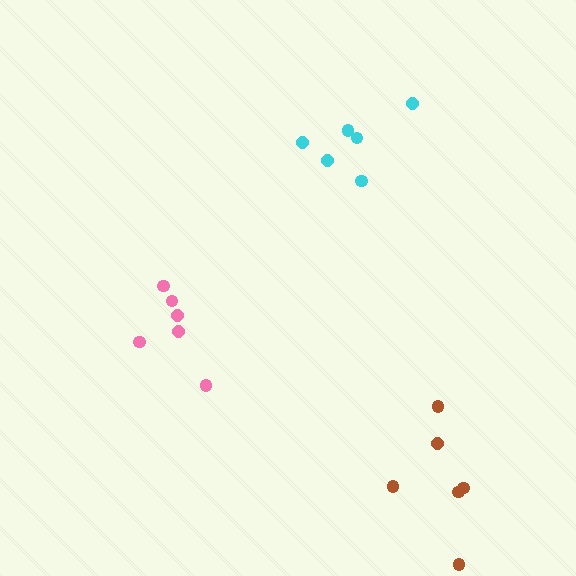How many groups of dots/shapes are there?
There are 3 groups.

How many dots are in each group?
Group 1: 6 dots, Group 2: 6 dots, Group 3: 6 dots (18 total).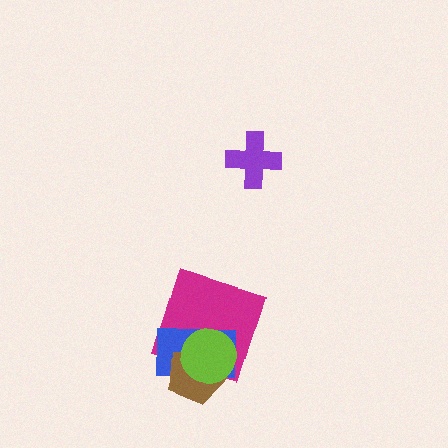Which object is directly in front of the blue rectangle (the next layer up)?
The brown pentagon is directly in front of the blue rectangle.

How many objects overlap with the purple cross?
0 objects overlap with the purple cross.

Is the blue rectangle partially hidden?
Yes, it is partially covered by another shape.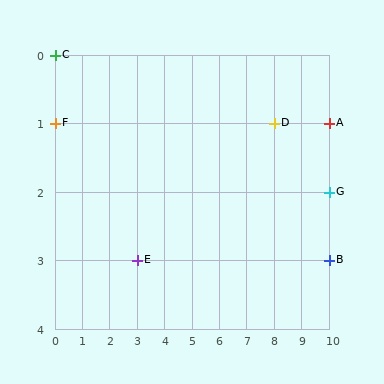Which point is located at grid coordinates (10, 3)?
Point B is at (10, 3).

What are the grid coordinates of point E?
Point E is at grid coordinates (3, 3).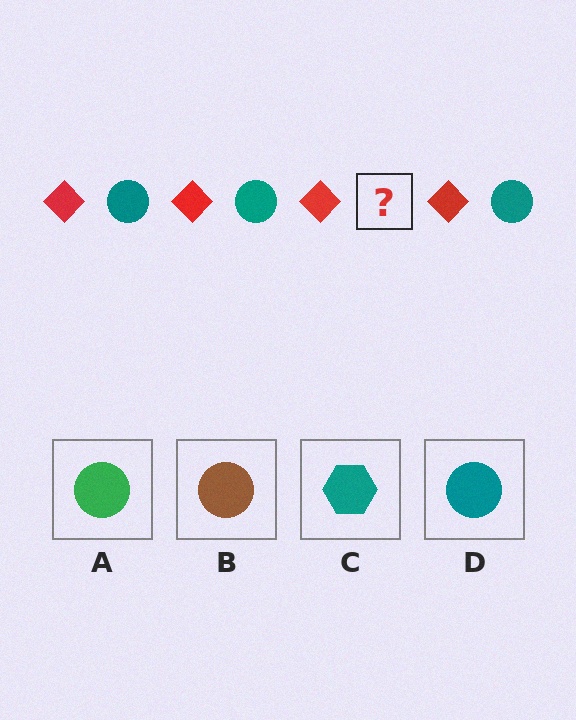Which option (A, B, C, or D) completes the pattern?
D.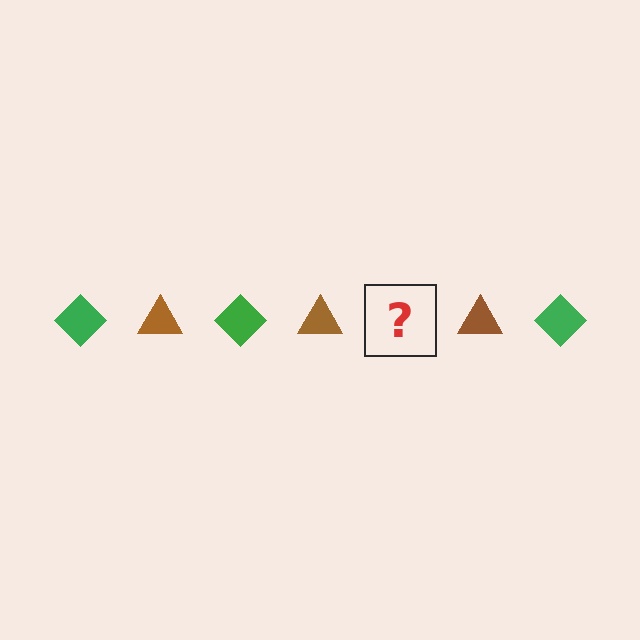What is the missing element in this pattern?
The missing element is a green diamond.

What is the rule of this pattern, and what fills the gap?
The rule is that the pattern alternates between green diamond and brown triangle. The gap should be filled with a green diamond.